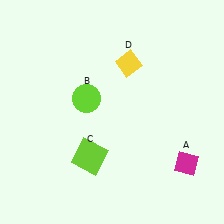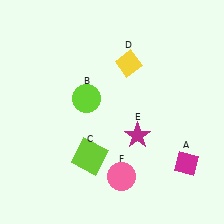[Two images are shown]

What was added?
A magenta star (E), a pink circle (F) were added in Image 2.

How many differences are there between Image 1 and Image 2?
There are 2 differences between the two images.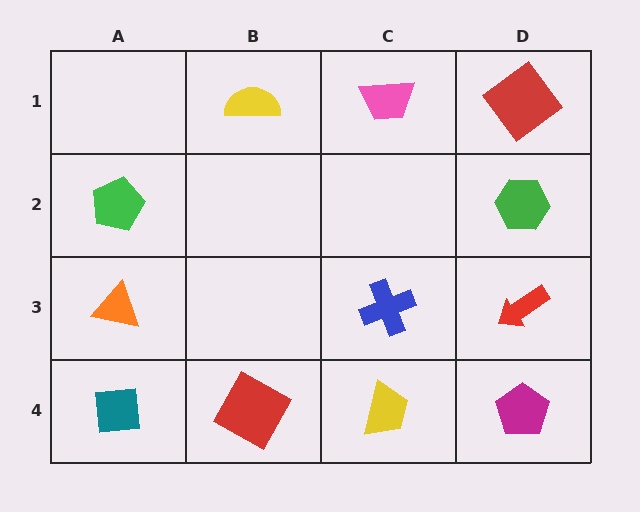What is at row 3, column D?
A red arrow.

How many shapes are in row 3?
3 shapes.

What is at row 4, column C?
A yellow trapezoid.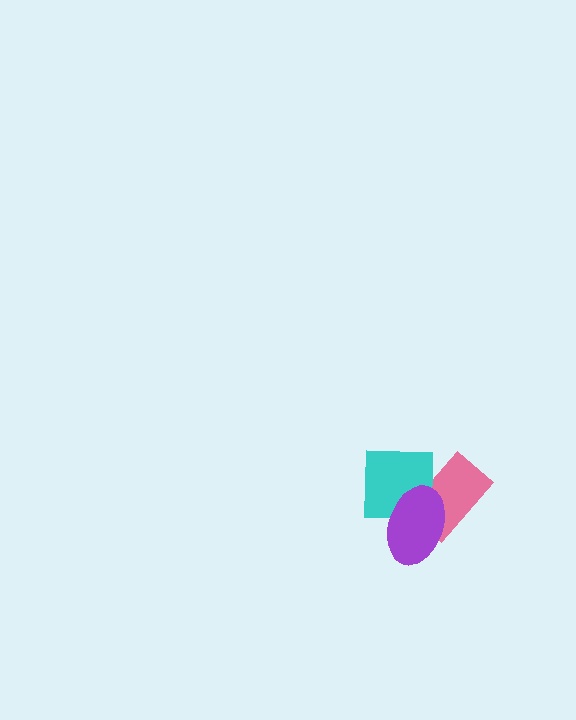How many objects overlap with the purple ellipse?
2 objects overlap with the purple ellipse.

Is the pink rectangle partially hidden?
Yes, it is partially covered by another shape.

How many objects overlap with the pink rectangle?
2 objects overlap with the pink rectangle.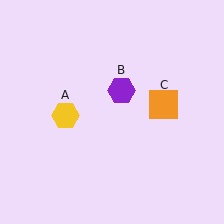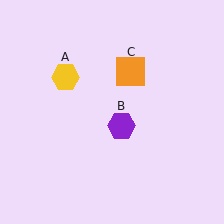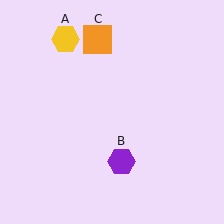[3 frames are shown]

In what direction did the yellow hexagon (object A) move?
The yellow hexagon (object A) moved up.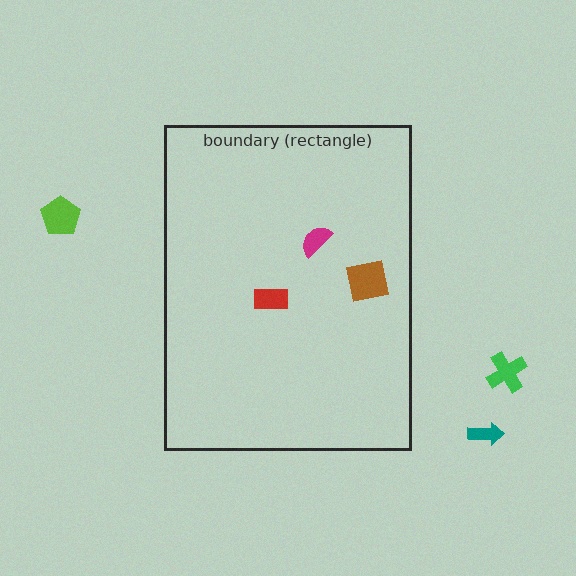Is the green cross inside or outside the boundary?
Outside.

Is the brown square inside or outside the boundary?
Inside.